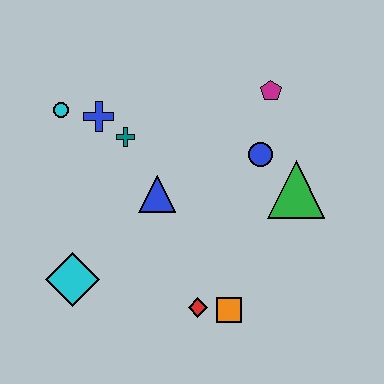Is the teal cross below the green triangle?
No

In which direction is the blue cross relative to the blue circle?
The blue cross is to the left of the blue circle.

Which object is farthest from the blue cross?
The orange square is farthest from the blue cross.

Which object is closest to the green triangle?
The blue circle is closest to the green triangle.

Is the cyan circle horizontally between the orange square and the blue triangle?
No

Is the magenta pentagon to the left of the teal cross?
No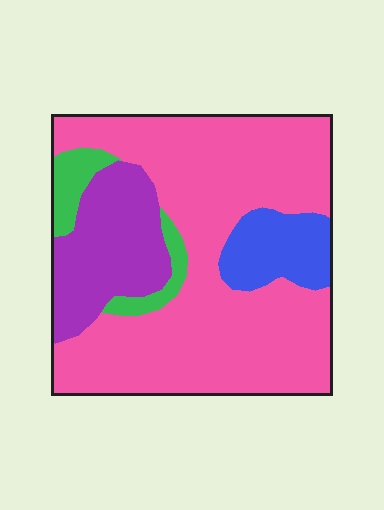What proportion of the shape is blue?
Blue covers roughly 10% of the shape.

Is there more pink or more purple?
Pink.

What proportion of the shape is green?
Green takes up less than a sixth of the shape.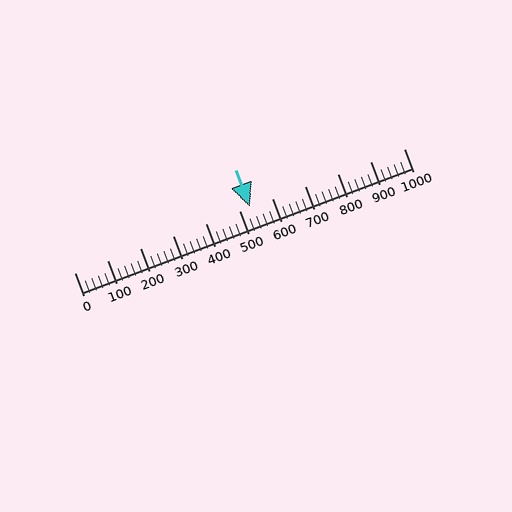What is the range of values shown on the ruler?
The ruler shows values from 0 to 1000.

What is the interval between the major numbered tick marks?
The major tick marks are spaced 100 units apart.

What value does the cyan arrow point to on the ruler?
The cyan arrow points to approximately 533.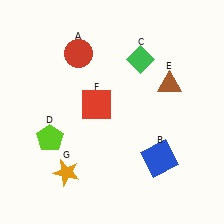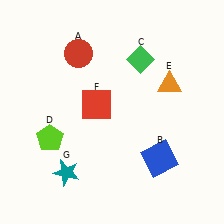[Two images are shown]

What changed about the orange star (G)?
In Image 1, G is orange. In Image 2, it changed to teal.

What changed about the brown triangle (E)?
In Image 1, E is brown. In Image 2, it changed to orange.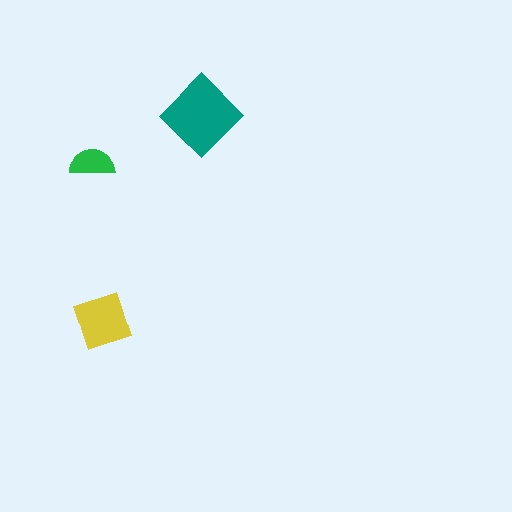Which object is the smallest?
The green semicircle.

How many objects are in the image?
There are 3 objects in the image.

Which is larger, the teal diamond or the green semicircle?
The teal diamond.